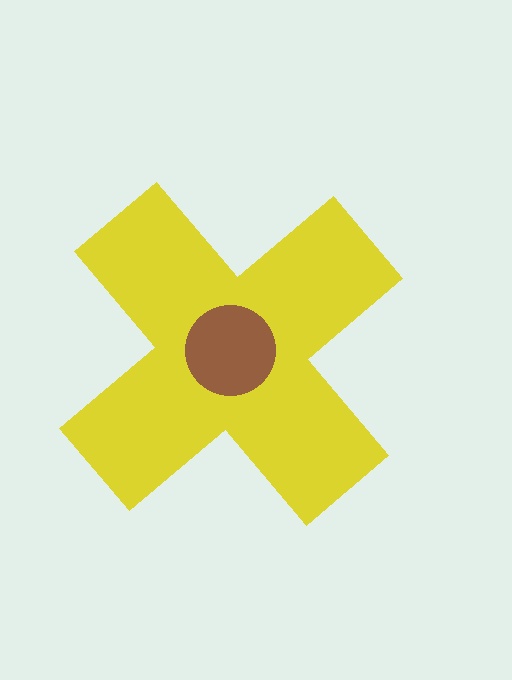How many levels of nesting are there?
2.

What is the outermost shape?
The yellow cross.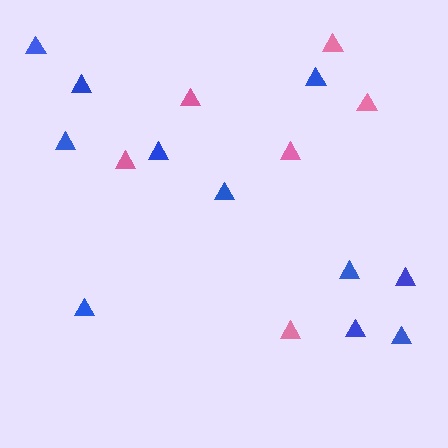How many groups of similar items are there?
There are 2 groups: one group of pink triangles (6) and one group of blue triangles (11).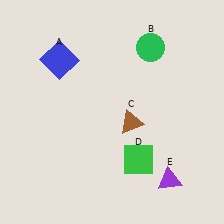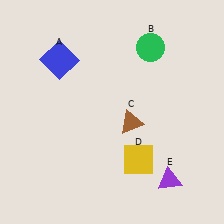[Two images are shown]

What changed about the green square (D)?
In Image 1, D is green. In Image 2, it changed to yellow.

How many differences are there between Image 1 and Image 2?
There is 1 difference between the two images.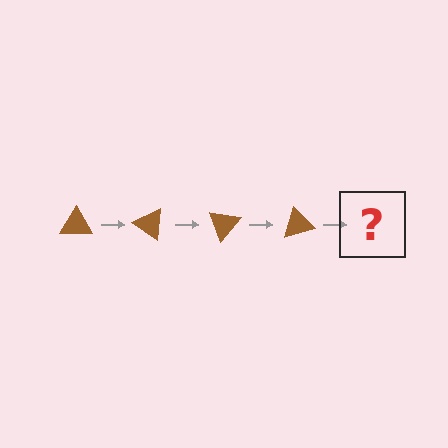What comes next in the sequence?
The next element should be a brown triangle rotated 140 degrees.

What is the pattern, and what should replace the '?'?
The pattern is that the triangle rotates 35 degrees each step. The '?' should be a brown triangle rotated 140 degrees.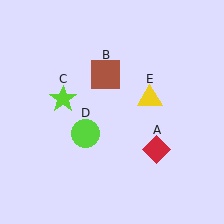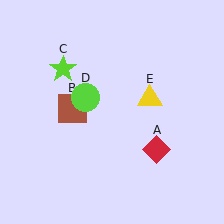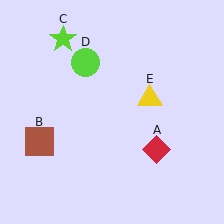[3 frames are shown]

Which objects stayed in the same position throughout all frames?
Red diamond (object A) and yellow triangle (object E) remained stationary.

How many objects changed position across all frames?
3 objects changed position: brown square (object B), lime star (object C), lime circle (object D).